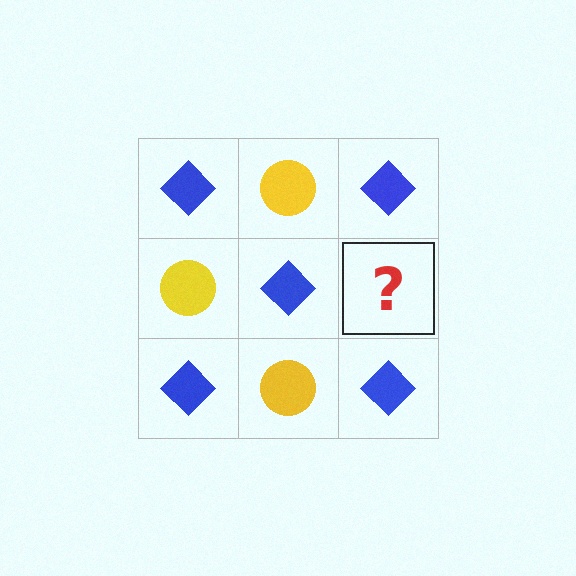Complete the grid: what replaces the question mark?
The question mark should be replaced with a yellow circle.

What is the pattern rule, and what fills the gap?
The rule is that it alternates blue diamond and yellow circle in a checkerboard pattern. The gap should be filled with a yellow circle.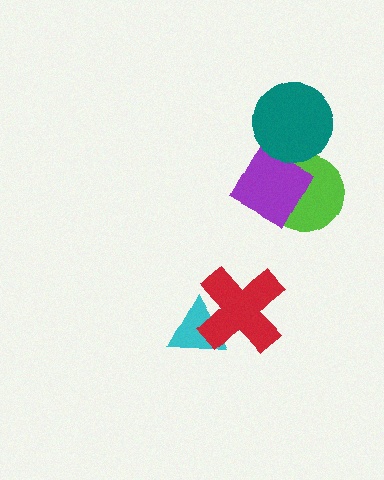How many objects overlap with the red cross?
1 object overlaps with the red cross.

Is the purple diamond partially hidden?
Yes, it is partially covered by another shape.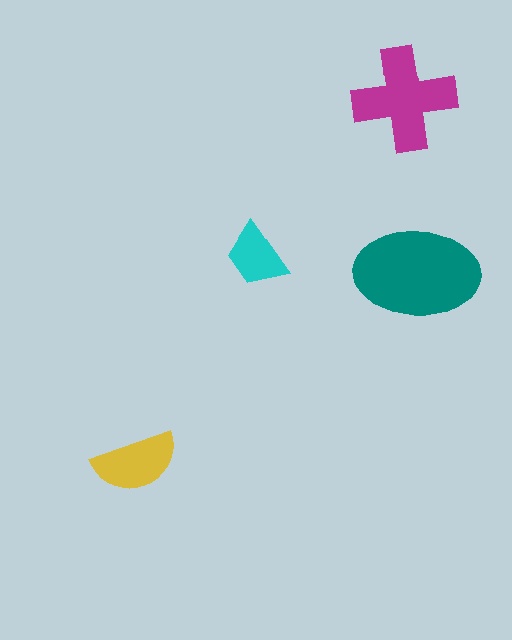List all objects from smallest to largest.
The cyan trapezoid, the yellow semicircle, the magenta cross, the teal ellipse.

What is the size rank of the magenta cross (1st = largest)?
2nd.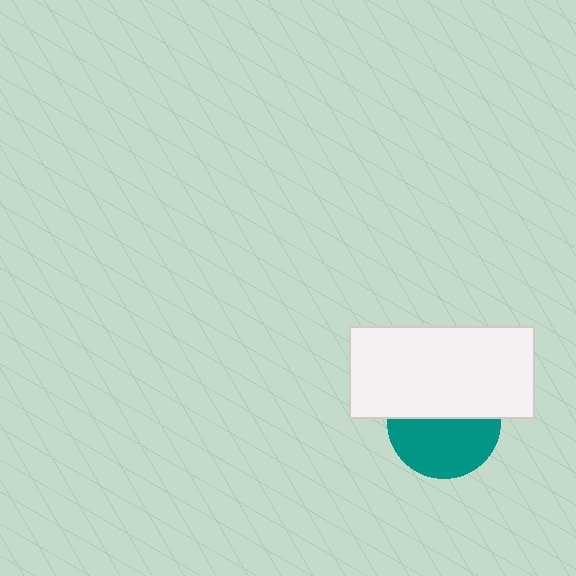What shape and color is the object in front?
The object in front is a white rectangle.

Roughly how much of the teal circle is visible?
About half of it is visible (roughly 53%).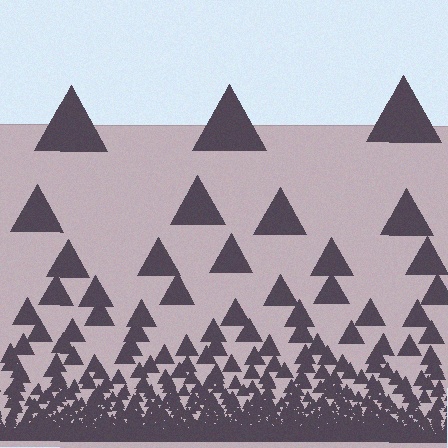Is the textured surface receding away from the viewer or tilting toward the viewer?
The surface appears to tilt toward the viewer. Texture elements get larger and sparser toward the top.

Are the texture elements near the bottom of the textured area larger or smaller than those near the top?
Smaller. The gradient is inverted — elements near the bottom are smaller and denser.